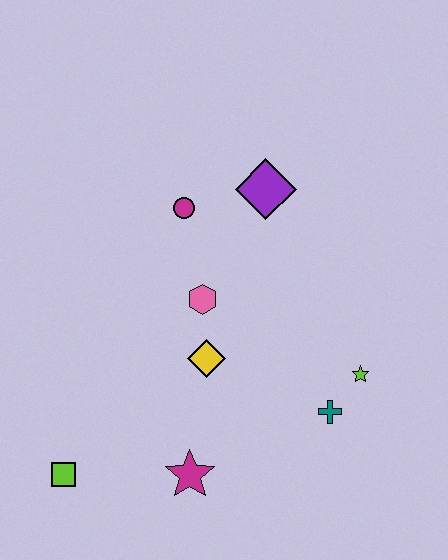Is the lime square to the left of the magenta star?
Yes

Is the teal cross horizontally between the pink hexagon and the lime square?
No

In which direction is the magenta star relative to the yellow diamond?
The magenta star is below the yellow diamond.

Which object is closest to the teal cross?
The lime star is closest to the teal cross.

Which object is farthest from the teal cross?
The lime square is farthest from the teal cross.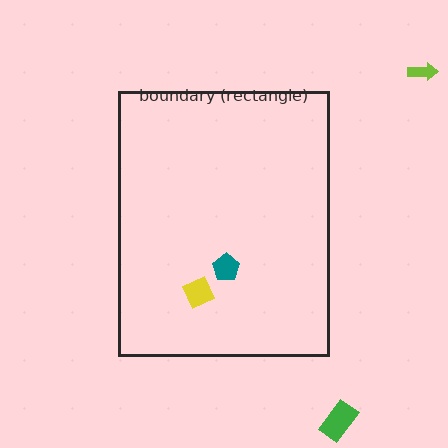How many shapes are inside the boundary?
2 inside, 2 outside.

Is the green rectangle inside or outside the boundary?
Outside.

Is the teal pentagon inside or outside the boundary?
Inside.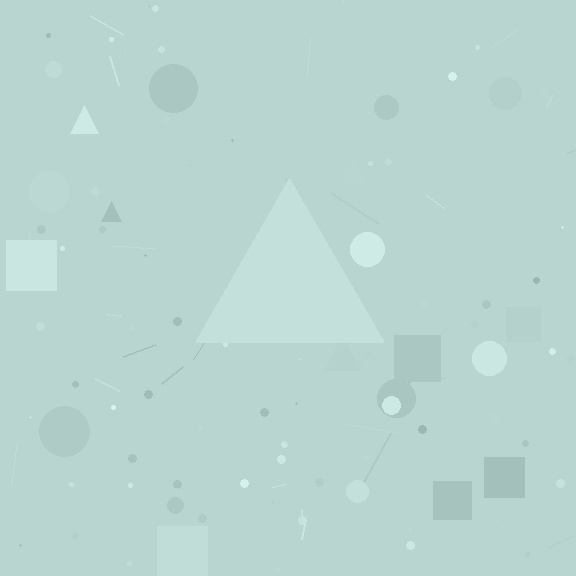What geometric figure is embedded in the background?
A triangle is embedded in the background.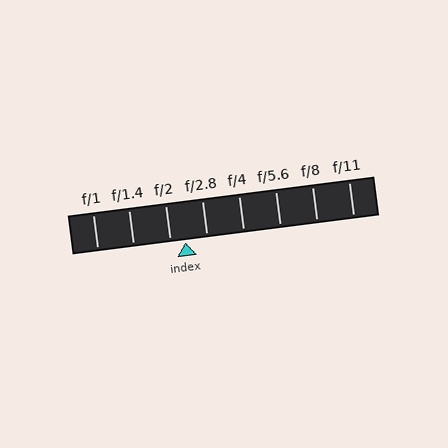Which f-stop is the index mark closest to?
The index mark is closest to f/2.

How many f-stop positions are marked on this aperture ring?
There are 8 f-stop positions marked.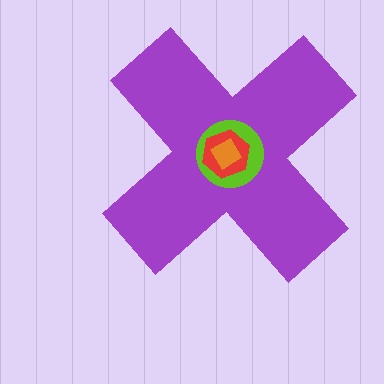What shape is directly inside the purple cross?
The lime circle.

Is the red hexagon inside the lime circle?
Yes.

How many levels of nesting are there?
4.